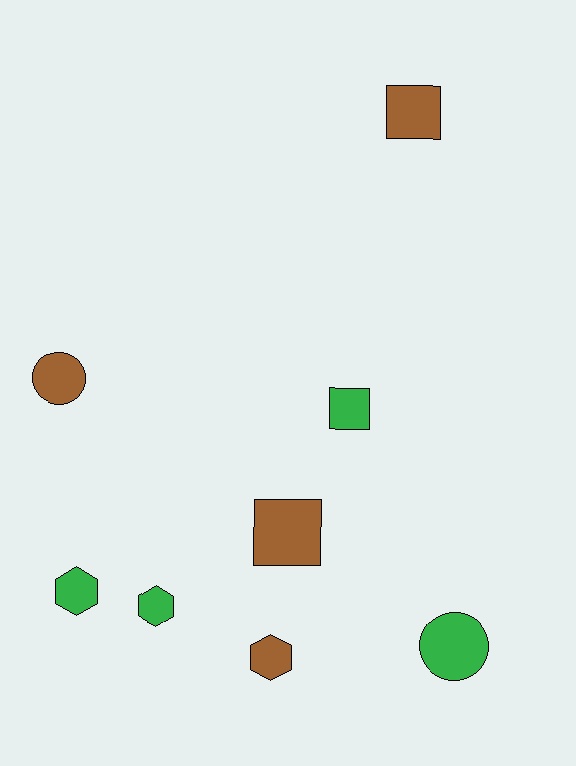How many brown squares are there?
There are 2 brown squares.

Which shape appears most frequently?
Square, with 3 objects.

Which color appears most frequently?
Green, with 4 objects.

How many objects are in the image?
There are 8 objects.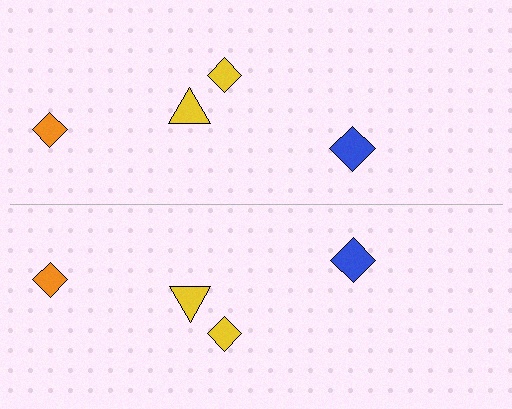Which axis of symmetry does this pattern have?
The pattern has a horizontal axis of symmetry running through the center of the image.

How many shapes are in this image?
There are 8 shapes in this image.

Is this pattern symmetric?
Yes, this pattern has bilateral (reflection) symmetry.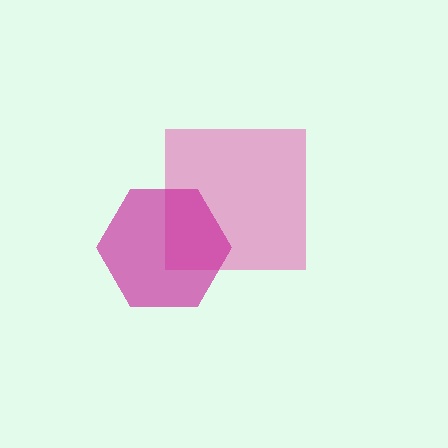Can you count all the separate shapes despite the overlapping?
Yes, there are 2 separate shapes.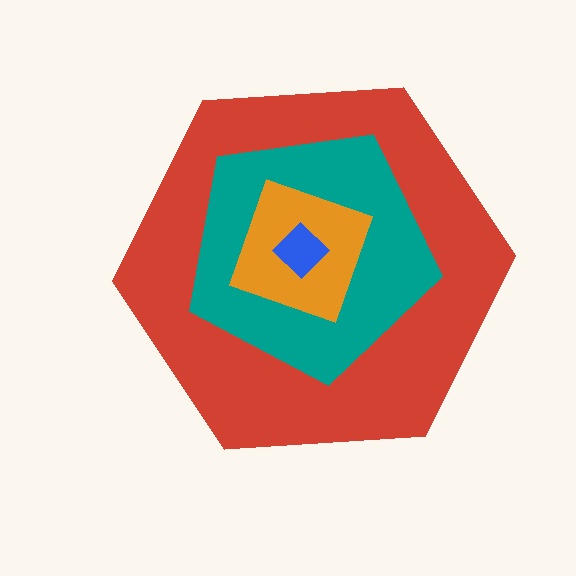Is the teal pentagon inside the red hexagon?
Yes.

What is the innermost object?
The blue diamond.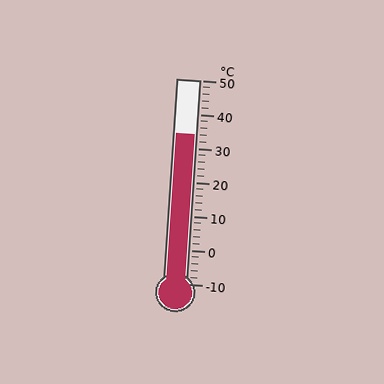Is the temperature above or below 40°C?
The temperature is below 40°C.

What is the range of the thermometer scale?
The thermometer scale ranges from -10°C to 50°C.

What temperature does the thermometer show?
The thermometer shows approximately 34°C.